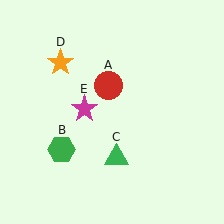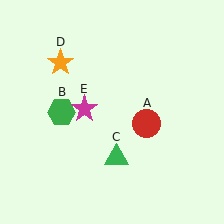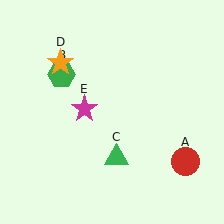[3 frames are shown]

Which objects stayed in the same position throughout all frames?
Green triangle (object C) and orange star (object D) and magenta star (object E) remained stationary.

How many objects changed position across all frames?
2 objects changed position: red circle (object A), green hexagon (object B).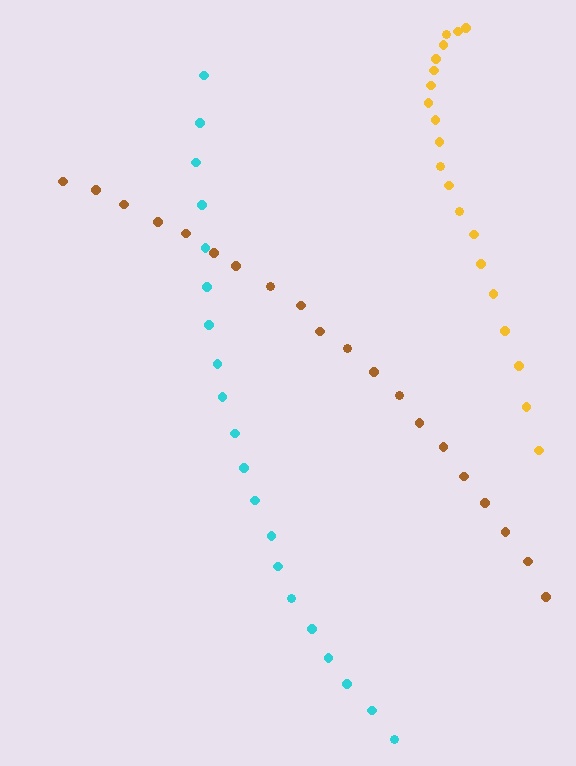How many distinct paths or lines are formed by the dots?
There are 3 distinct paths.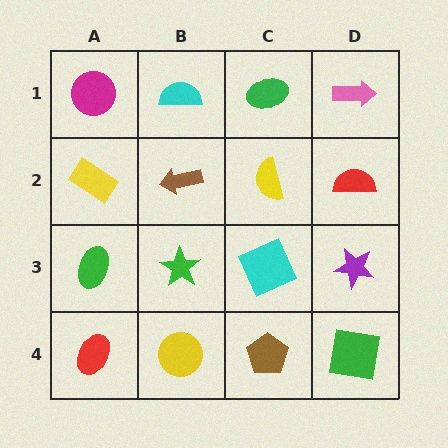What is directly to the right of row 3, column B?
A cyan square.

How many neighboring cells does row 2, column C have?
4.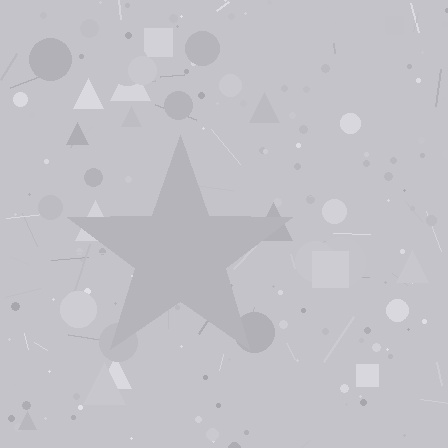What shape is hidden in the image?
A star is hidden in the image.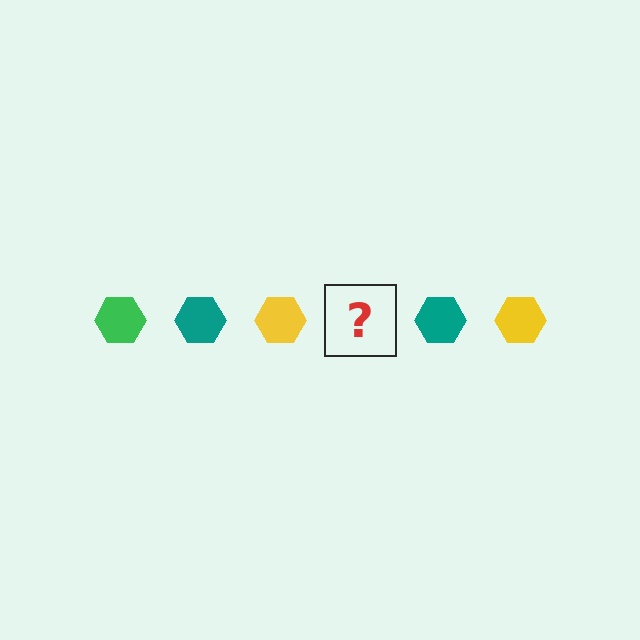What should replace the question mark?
The question mark should be replaced with a green hexagon.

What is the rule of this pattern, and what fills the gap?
The rule is that the pattern cycles through green, teal, yellow hexagons. The gap should be filled with a green hexagon.